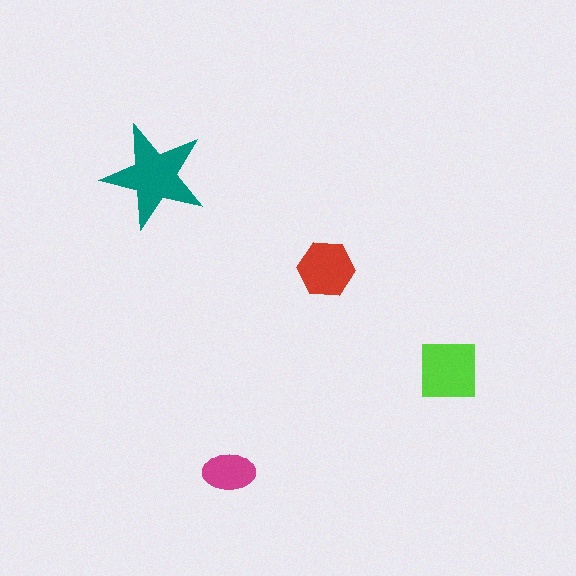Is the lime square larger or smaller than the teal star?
Smaller.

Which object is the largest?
The teal star.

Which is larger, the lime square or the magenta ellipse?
The lime square.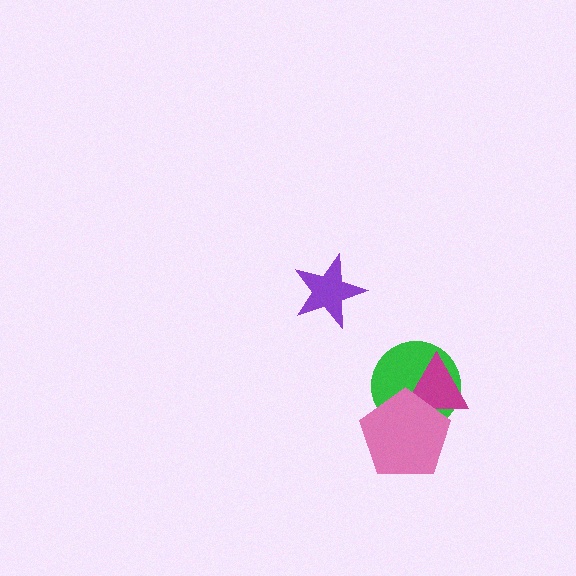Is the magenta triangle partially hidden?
Yes, it is partially covered by another shape.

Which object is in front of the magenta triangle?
The pink pentagon is in front of the magenta triangle.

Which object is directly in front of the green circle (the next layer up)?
The magenta triangle is directly in front of the green circle.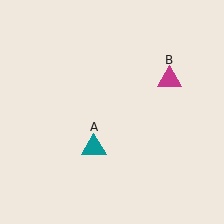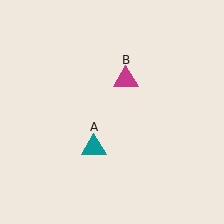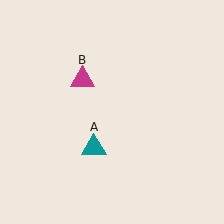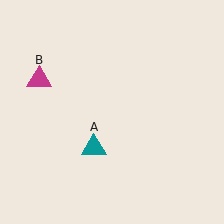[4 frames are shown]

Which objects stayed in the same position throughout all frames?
Teal triangle (object A) remained stationary.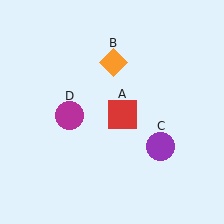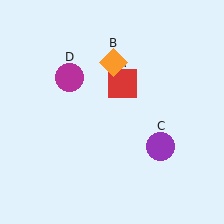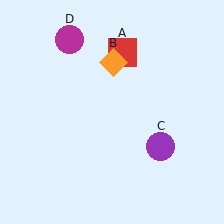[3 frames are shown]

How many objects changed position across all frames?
2 objects changed position: red square (object A), magenta circle (object D).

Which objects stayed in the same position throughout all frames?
Orange diamond (object B) and purple circle (object C) remained stationary.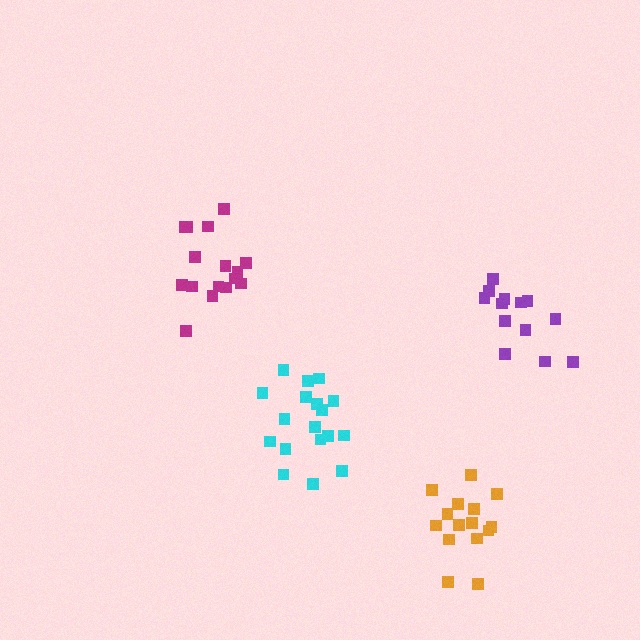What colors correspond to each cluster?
The clusters are colored: purple, magenta, cyan, orange.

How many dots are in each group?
Group 1: 13 dots, Group 2: 16 dots, Group 3: 18 dots, Group 4: 15 dots (62 total).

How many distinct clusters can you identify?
There are 4 distinct clusters.